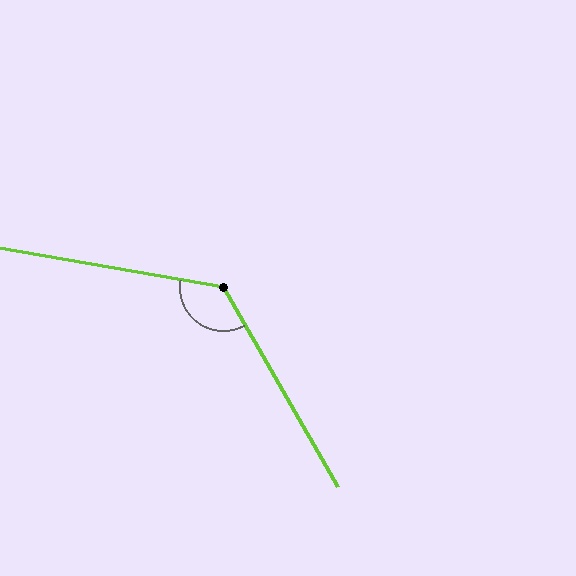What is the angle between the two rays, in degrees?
Approximately 130 degrees.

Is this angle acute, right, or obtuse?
It is obtuse.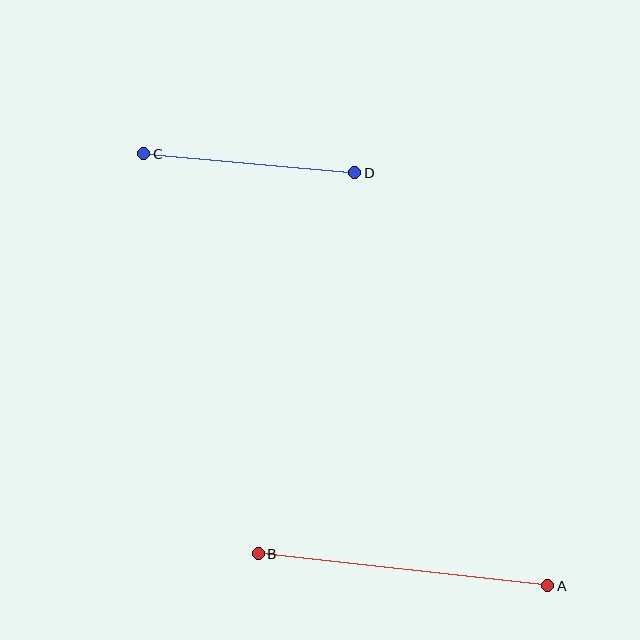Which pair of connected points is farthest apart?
Points A and B are farthest apart.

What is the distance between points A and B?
The distance is approximately 291 pixels.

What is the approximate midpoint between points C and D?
The midpoint is at approximately (249, 163) pixels.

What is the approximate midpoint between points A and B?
The midpoint is at approximately (403, 570) pixels.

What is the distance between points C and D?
The distance is approximately 212 pixels.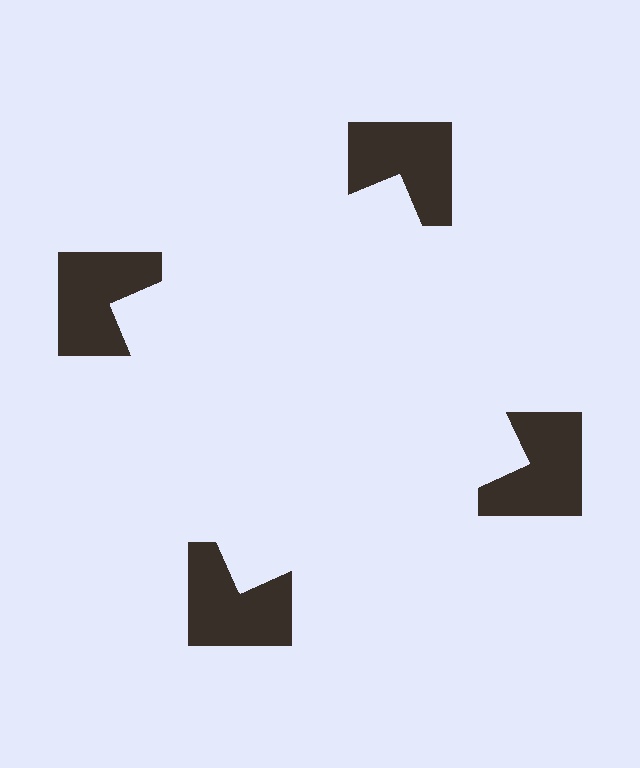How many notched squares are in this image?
There are 4 — one at each vertex of the illusory square.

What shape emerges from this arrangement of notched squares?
An illusory square — its edges are inferred from the aligned wedge cuts in the notched squares, not physically drawn.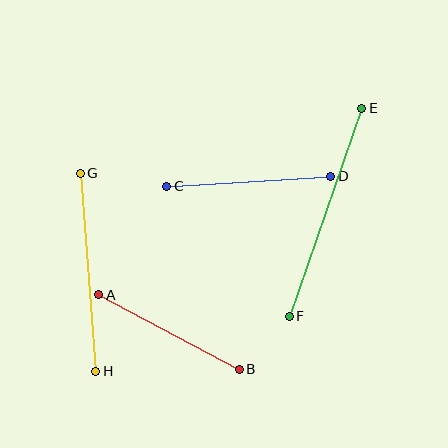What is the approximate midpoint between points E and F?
The midpoint is at approximately (326, 212) pixels.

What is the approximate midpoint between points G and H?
The midpoint is at approximately (88, 272) pixels.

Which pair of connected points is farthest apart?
Points E and F are farthest apart.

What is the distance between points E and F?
The distance is approximately 220 pixels.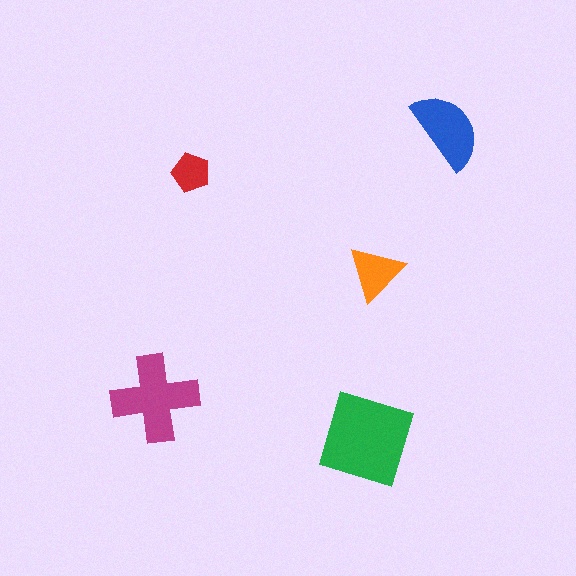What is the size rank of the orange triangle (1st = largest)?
4th.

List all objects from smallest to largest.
The red pentagon, the orange triangle, the blue semicircle, the magenta cross, the green diamond.